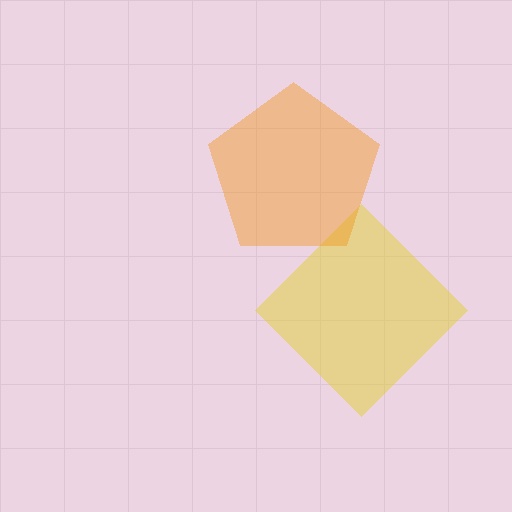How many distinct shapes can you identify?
There are 2 distinct shapes: a yellow diamond, an orange pentagon.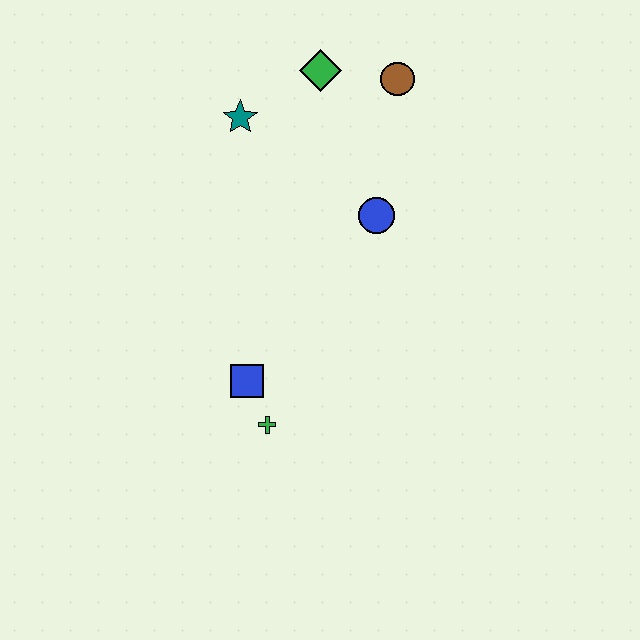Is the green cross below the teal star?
Yes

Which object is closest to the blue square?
The green cross is closest to the blue square.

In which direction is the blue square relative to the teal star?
The blue square is below the teal star.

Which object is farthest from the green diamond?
The green cross is farthest from the green diamond.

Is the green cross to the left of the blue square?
No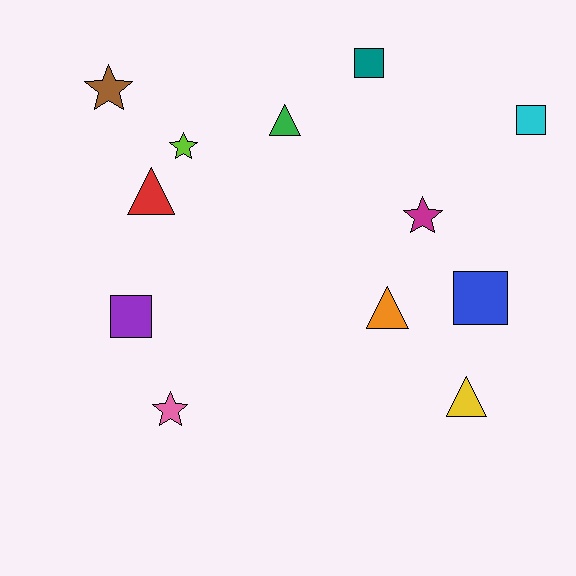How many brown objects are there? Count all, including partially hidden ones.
There is 1 brown object.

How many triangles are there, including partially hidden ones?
There are 4 triangles.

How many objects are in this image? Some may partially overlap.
There are 12 objects.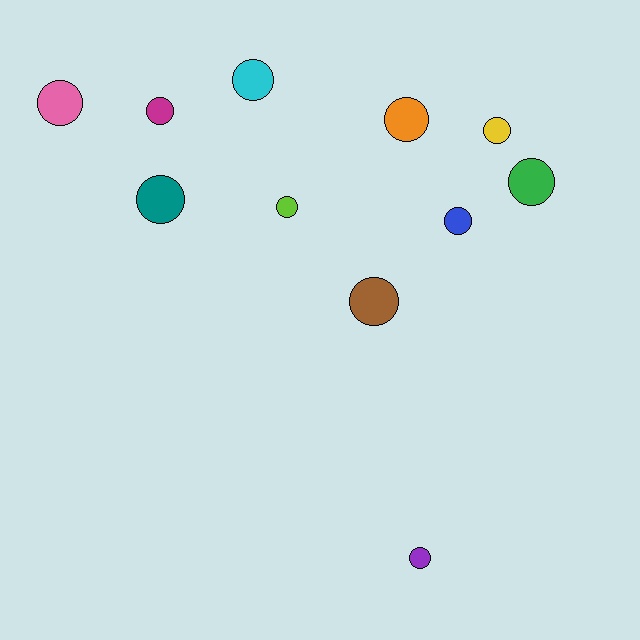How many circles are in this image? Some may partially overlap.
There are 11 circles.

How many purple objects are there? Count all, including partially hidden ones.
There is 1 purple object.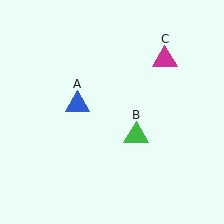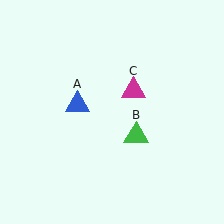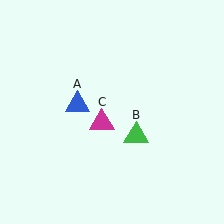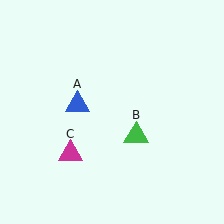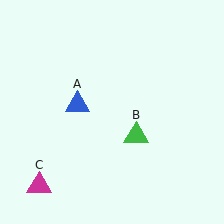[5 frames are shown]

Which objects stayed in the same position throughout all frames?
Blue triangle (object A) and green triangle (object B) remained stationary.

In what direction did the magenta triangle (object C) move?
The magenta triangle (object C) moved down and to the left.